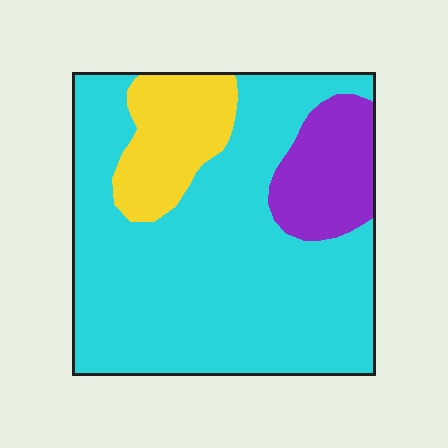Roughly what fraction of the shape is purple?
Purple takes up about one eighth (1/8) of the shape.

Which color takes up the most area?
Cyan, at roughly 70%.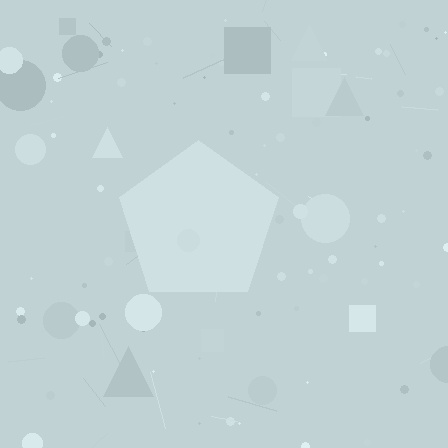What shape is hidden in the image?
A pentagon is hidden in the image.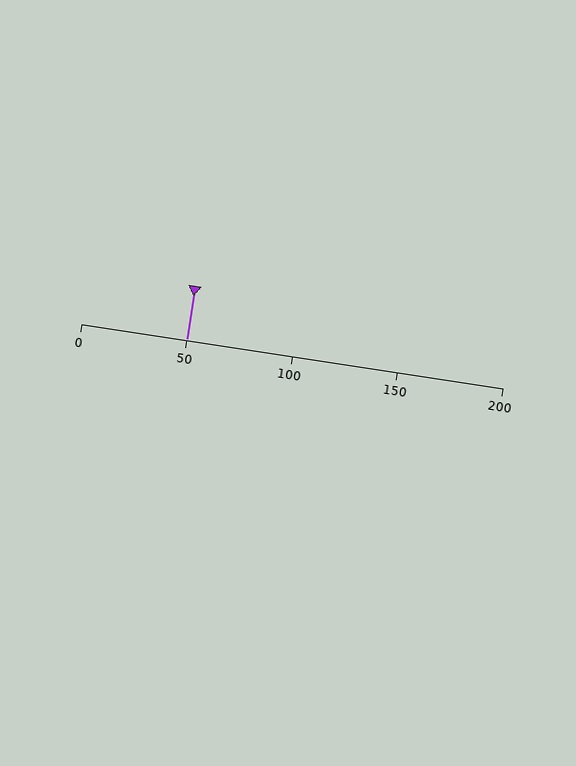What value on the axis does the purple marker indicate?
The marker indicates approximately 50.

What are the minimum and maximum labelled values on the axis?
The axis runs from 0 to 200.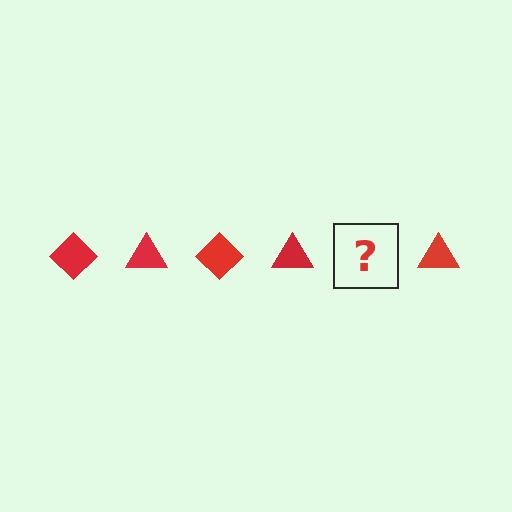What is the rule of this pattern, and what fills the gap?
The rule is that the pattern cycles through diamond, triangle shapes in red. The gap should be filled with a red diamond.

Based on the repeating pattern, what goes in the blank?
The blank should be a red diamond.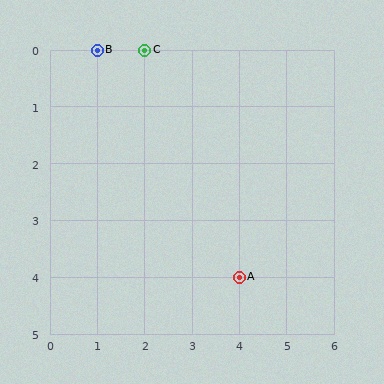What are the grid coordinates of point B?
Point B is at grid coordinates (1, 0).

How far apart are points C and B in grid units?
Points C and B are 1 column apart.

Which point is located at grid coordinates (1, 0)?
Point B is at (1, 0).